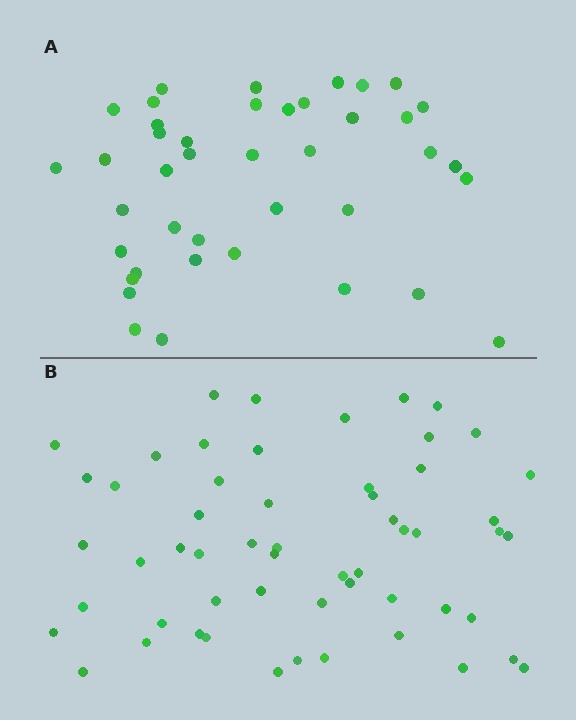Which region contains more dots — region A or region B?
Region B (the bottom region) has more dots.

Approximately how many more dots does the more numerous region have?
Region B has approximately 15 more dots than region A.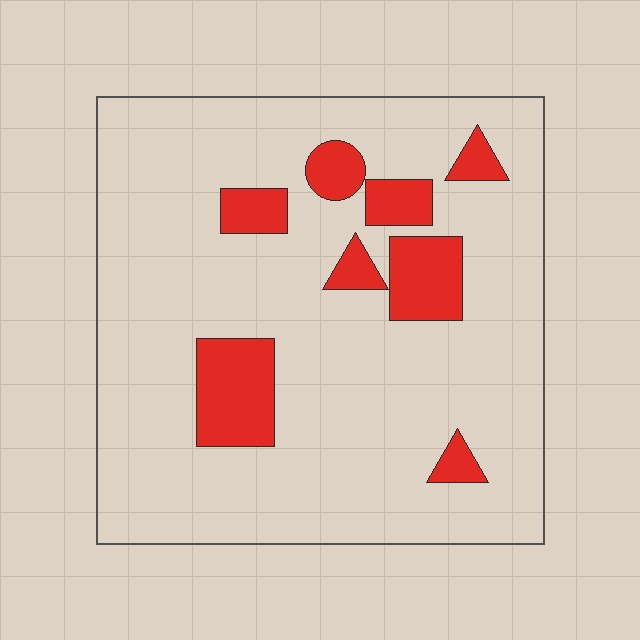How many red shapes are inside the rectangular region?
8.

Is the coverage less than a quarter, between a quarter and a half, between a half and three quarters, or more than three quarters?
Less than a quarter.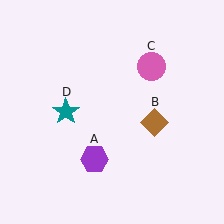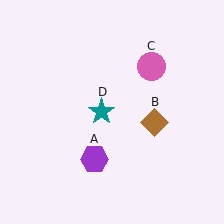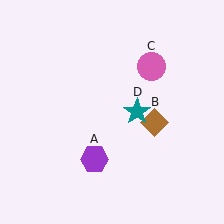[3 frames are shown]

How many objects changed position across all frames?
1 object changed position: teal star (object D).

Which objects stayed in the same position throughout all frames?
Purple hexagon (object A) and brown diamond (object B) and pink circle (object C) remained stationary.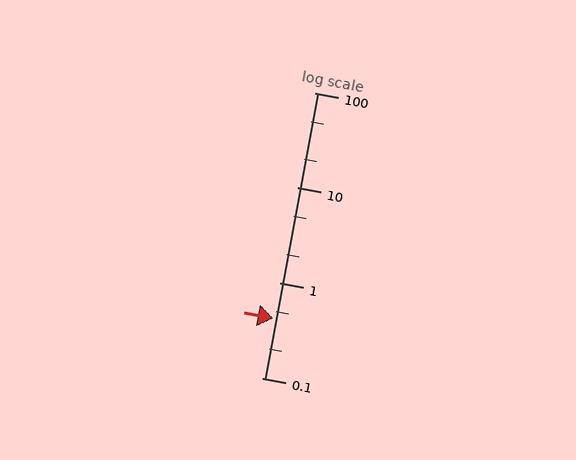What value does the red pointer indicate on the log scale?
The pointer indicates approximately 0.42.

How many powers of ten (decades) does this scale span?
The scale spans 3 decades, from 0.1 to 100.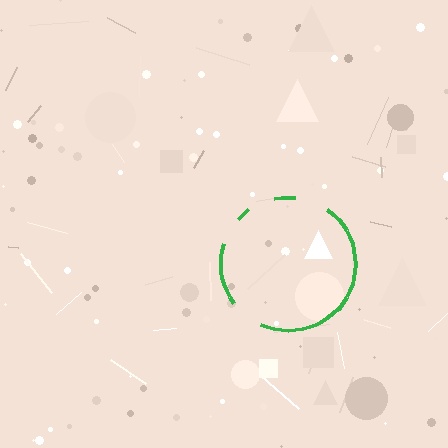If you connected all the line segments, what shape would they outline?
They would outline a circle.